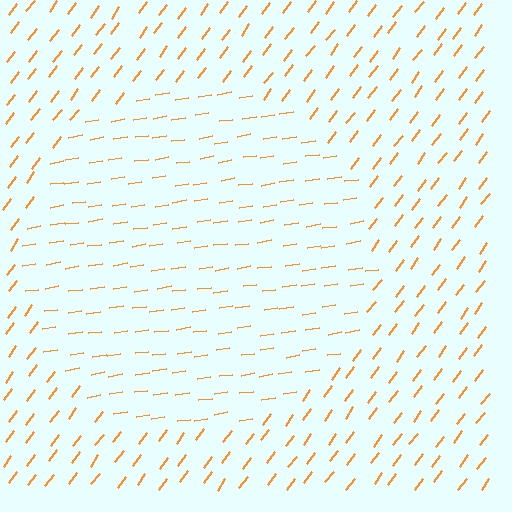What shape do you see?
I see a circle.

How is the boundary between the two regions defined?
The boundary is defined purely by a change in line orientation (approximately 45 degrees difference). All lines are the same color and thickness.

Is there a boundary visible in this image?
Yes, there is a texture boundary formed by a change in line orientation.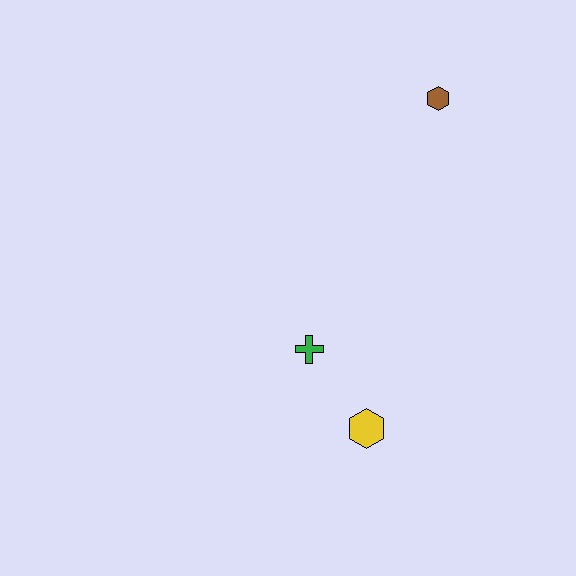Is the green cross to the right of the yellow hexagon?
No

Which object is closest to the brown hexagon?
The green cross is closest to the brown hexagon.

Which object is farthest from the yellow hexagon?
The brown hexagon is farthest from the yellow hexagon.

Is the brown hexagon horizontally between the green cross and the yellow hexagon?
No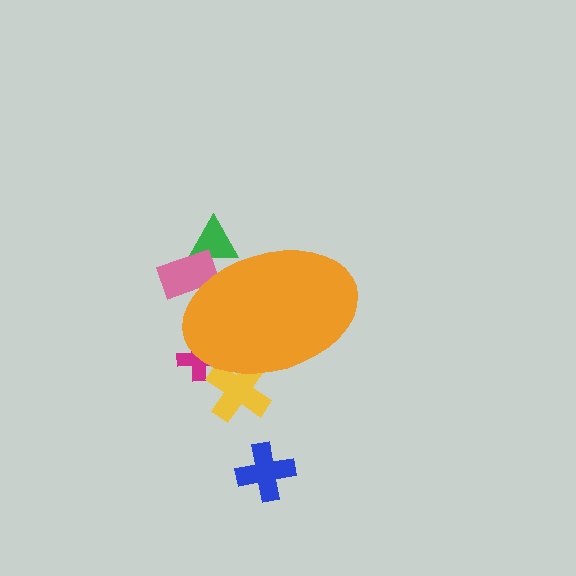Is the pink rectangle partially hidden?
Yes, the pink rectangle is partially hidden behind the orange ellipse.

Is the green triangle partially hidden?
Yes, the green triangle is partially hidden behind the orange ellipse.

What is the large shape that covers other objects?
An orange ellipse.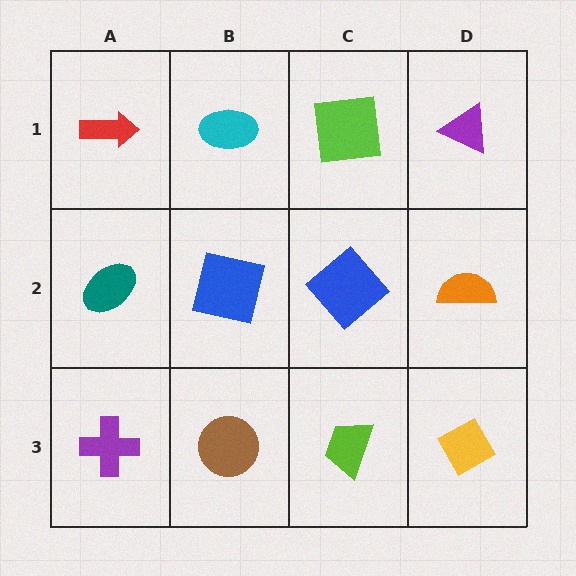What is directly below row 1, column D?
An orange semicircle.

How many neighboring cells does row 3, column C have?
3.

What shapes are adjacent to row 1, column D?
An orange semicircle (row 2, column D), a lime square (row 1, column C).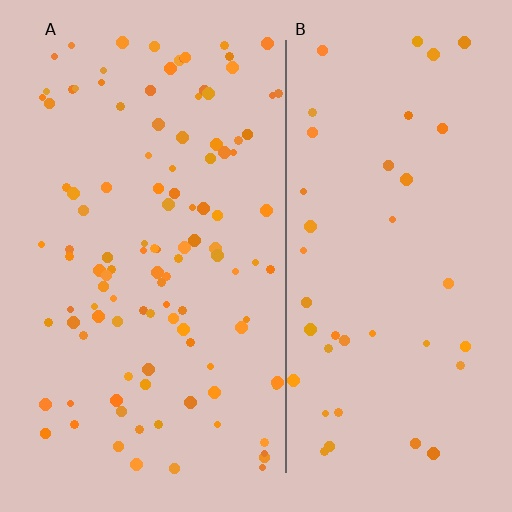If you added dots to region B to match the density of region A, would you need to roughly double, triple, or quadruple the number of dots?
Approximately triple.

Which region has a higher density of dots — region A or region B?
A (the left).